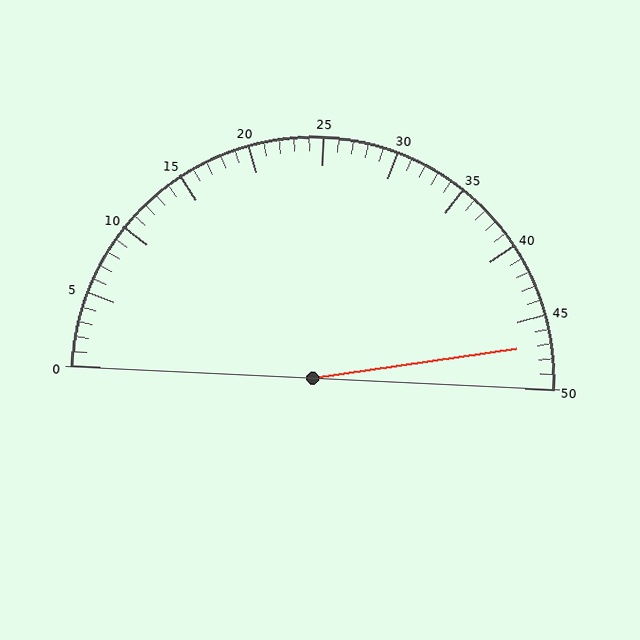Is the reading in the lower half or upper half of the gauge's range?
The reading is in the upper half of the range (0 to 50).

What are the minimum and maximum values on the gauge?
The gauge ranges from 0 to 50.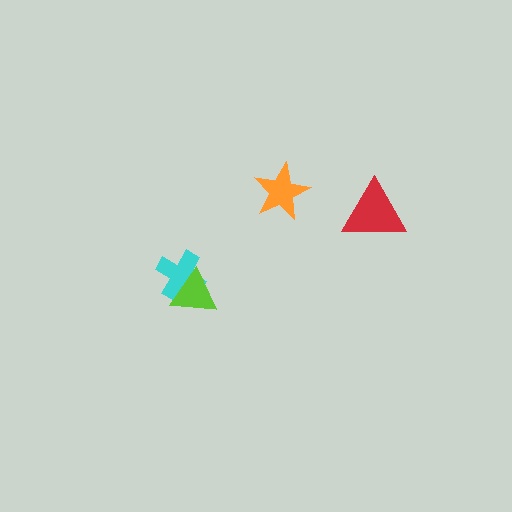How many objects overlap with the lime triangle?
1 object overlaps with the lime triangle.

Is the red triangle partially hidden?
No, no other shape covers it.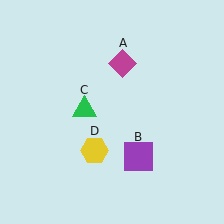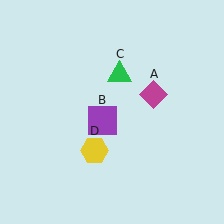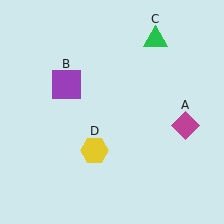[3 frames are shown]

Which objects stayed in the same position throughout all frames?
Yellow hexagon (object D) remained stationary.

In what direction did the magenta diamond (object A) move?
The magenta diamond (object A) moved down and to the right.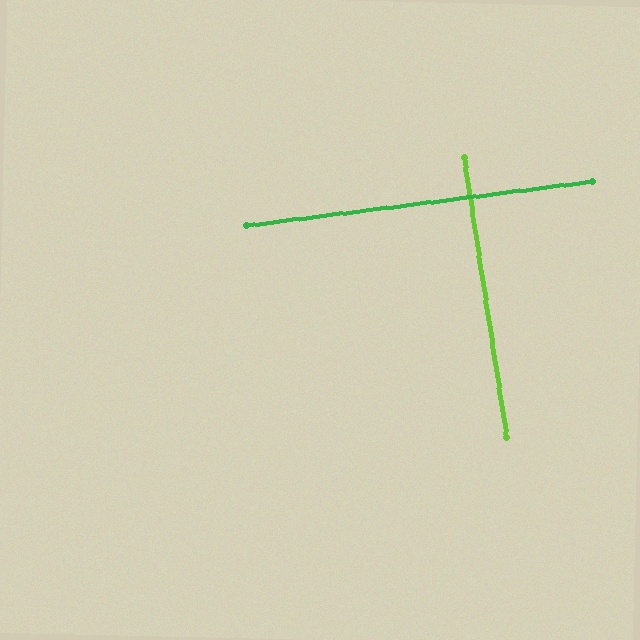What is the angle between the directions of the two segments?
Approximately 88 degrees.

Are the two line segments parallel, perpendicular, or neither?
Perpendicular — they meet at approximately 88°.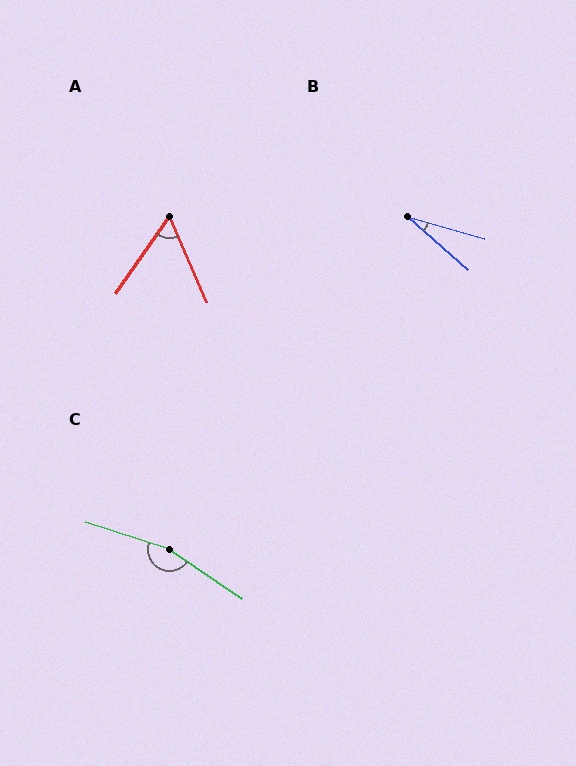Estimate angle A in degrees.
Approximately 59 degrees.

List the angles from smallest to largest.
B (26°), A (59°), C (164°).